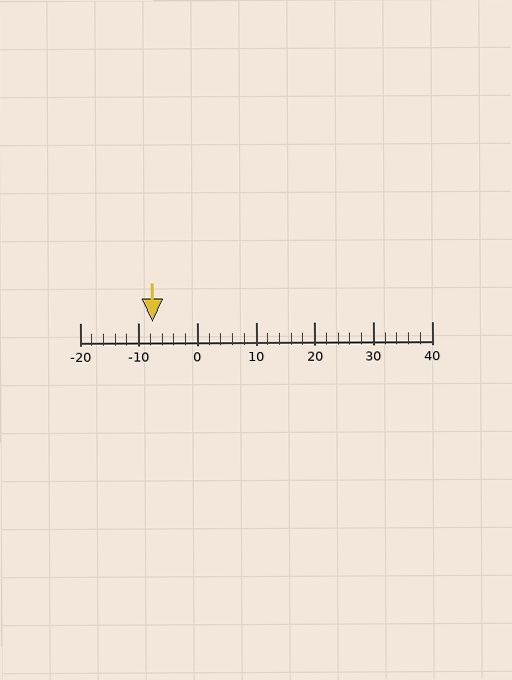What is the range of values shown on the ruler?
The ruler shows values from -20 to 40.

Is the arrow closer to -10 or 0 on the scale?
The arrow is closer to -10.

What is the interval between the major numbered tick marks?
The major tick marks are spaced 10 units apart.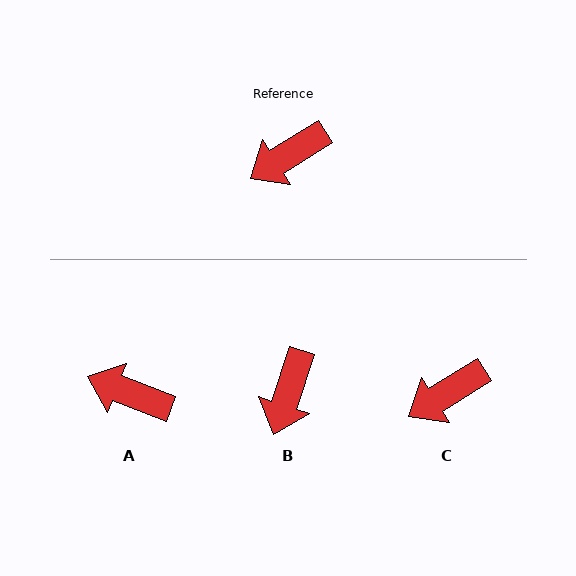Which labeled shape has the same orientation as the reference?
C.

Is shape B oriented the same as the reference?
No, it is off by about 40 degrees.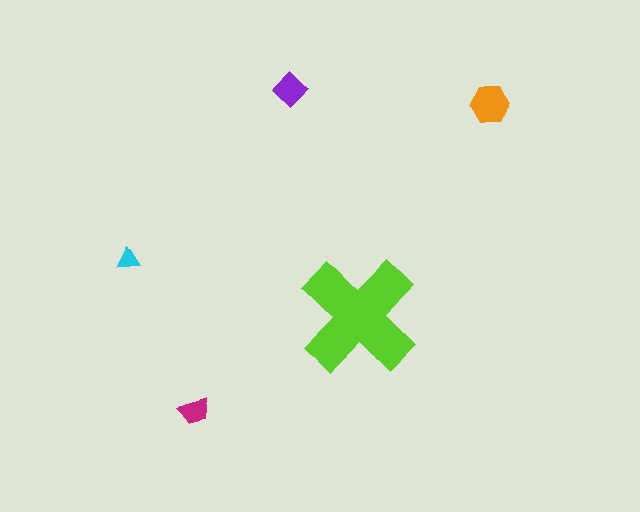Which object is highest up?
The purple diamond is topmost.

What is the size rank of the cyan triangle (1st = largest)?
5th.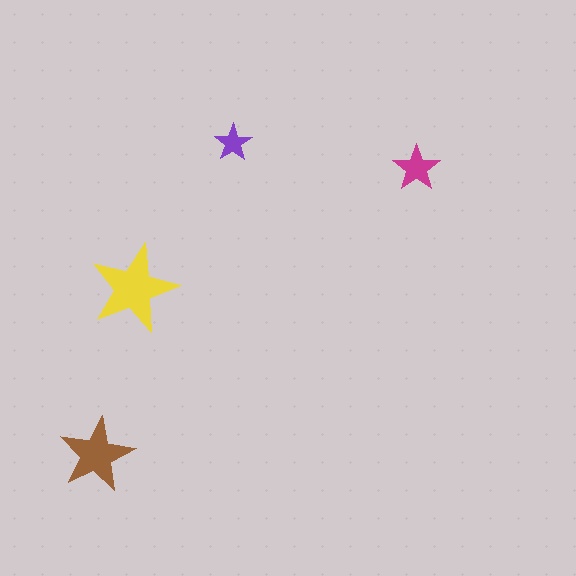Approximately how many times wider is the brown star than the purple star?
About 2 times wider.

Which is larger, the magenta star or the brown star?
The brown one.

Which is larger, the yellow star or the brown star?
The yellow one.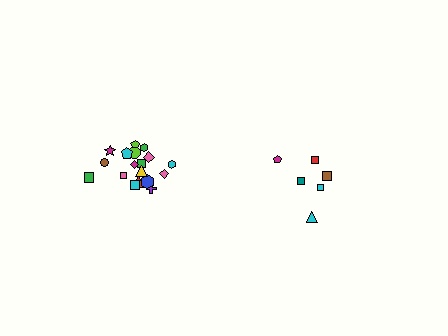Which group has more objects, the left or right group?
The left group.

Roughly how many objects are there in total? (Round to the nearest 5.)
Roughly 25 objects in total.